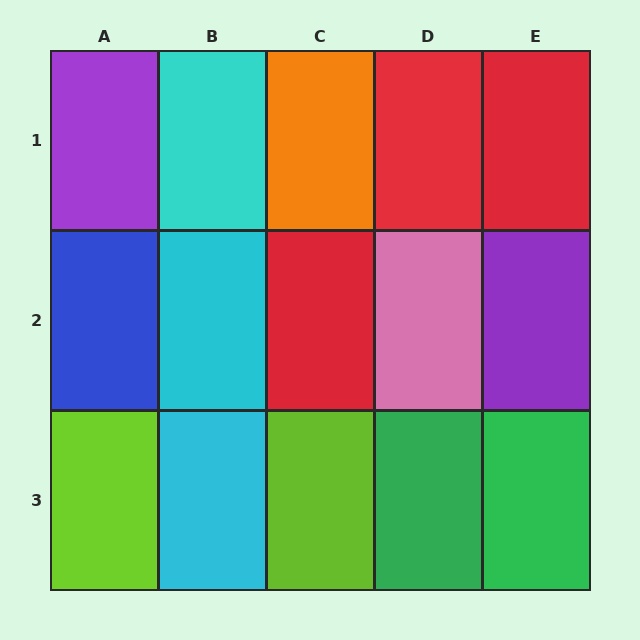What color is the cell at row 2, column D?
Pink.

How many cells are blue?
1 cell is blue.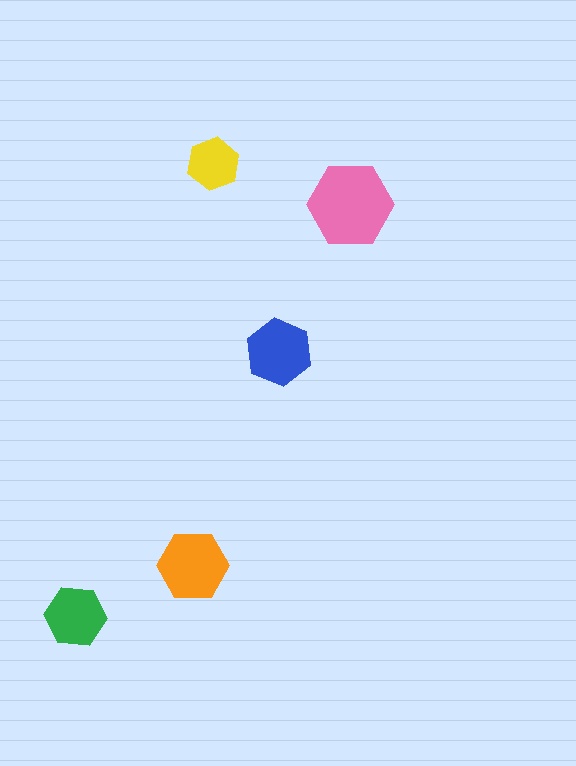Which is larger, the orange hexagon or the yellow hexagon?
The orange one.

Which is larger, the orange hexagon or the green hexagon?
The orange one.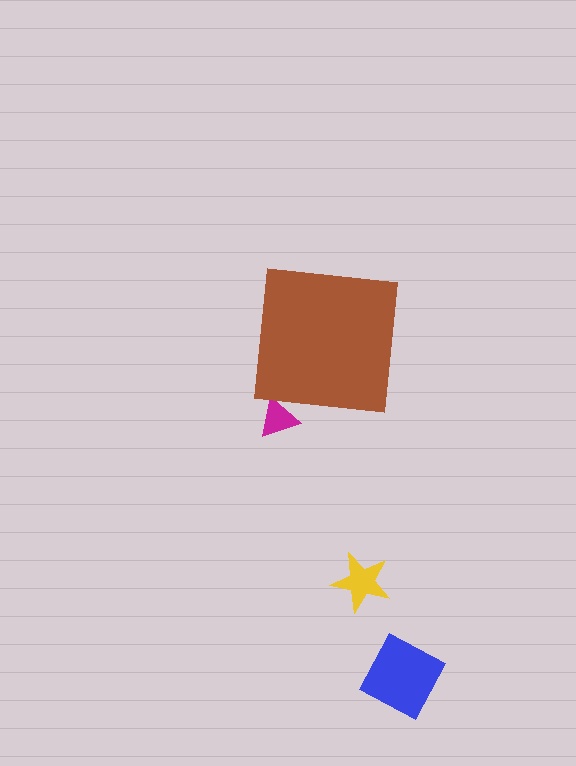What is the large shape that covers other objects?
A brown square.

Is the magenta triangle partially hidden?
Yes, the magenta triangle is partially hidden behind the brown square.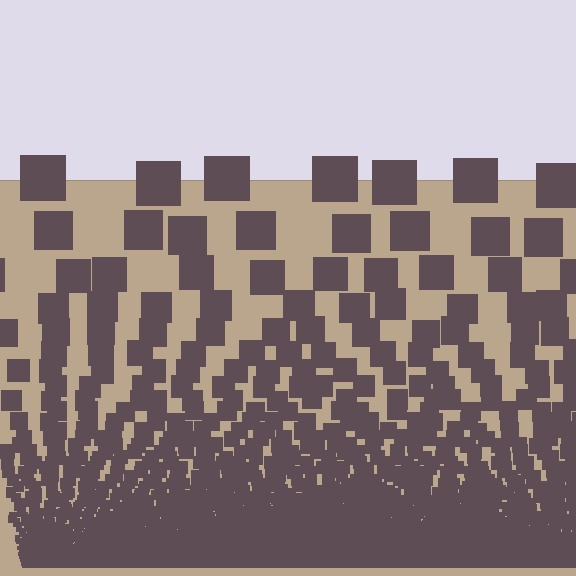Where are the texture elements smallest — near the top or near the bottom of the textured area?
Near the bottom.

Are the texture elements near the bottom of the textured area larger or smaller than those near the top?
Smaller. The gradient is inverted — elements near the bottom are smaller and denser.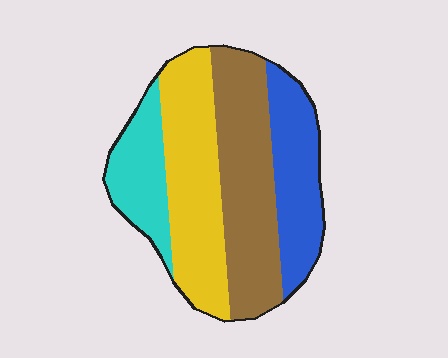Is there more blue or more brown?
Brown.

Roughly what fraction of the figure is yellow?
Yellow covers 31% of the figure.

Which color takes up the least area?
Cyan, at roughly 15%.